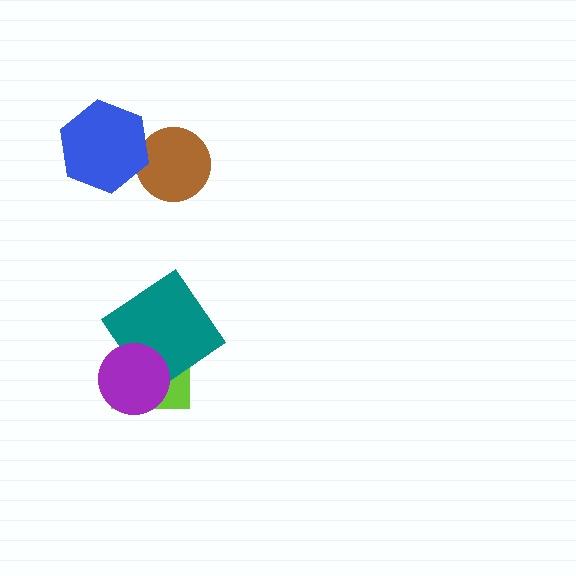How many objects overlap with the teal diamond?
2 objects overlap with the teal diamond.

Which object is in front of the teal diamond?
The purple circle is in front of the teal diamond.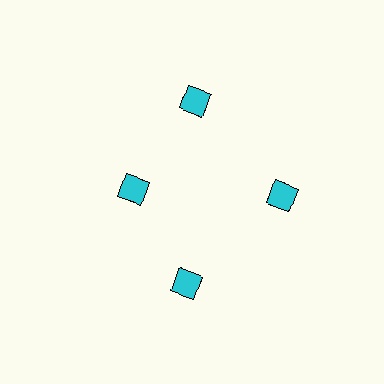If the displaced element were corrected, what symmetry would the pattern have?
It would have 4-fold rotational symmetry — the pattern would map onto itself every 90 degrees.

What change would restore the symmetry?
The symmetry would be restored by moving it outward, back onto the ring so that all 4 diamonds sit at equal angles and equal distance from the center.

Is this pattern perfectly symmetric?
No. The 4 cyan diamonds are arranged in a ring, but one element near the 9 o'clock position is pulled inward toward the center, breaking the 4-fold rotational symmetry.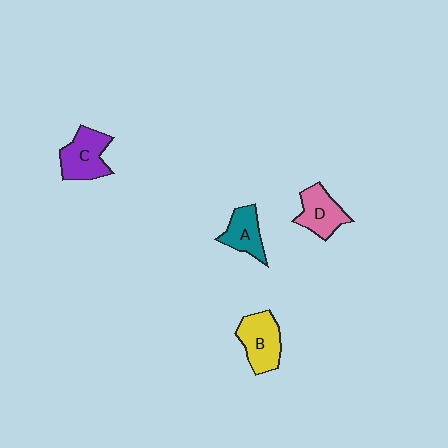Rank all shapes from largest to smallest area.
From largest to smallest: B (yellow), C (purple), D (pink), A (teal).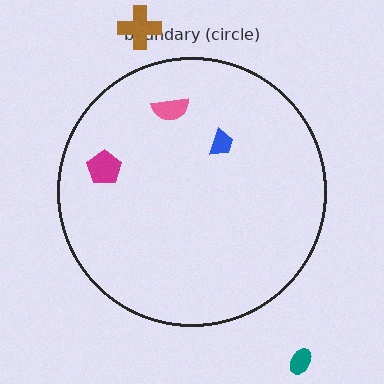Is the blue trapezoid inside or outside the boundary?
Inside.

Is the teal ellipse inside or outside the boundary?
Outside.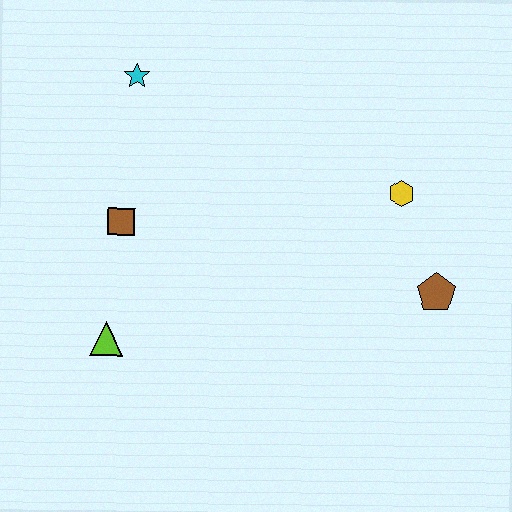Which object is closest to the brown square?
The lime triangle is closest to the brown square.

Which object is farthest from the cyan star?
The brown pentagon is farthest from the cyan star.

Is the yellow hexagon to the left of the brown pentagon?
Yes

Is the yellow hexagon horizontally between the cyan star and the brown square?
No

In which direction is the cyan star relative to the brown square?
The cyan star is above the brown square.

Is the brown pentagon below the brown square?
Yes